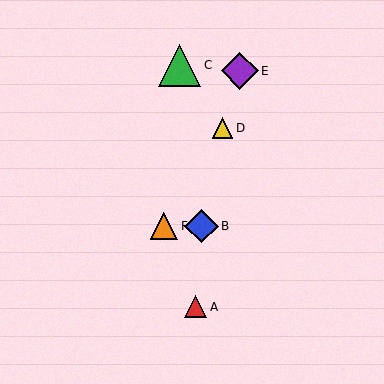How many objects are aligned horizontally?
2 objects (B, F) are aligned horizontally.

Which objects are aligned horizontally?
Objects B, F are aligned horizontally.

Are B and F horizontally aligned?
Yes, both are at y≈226.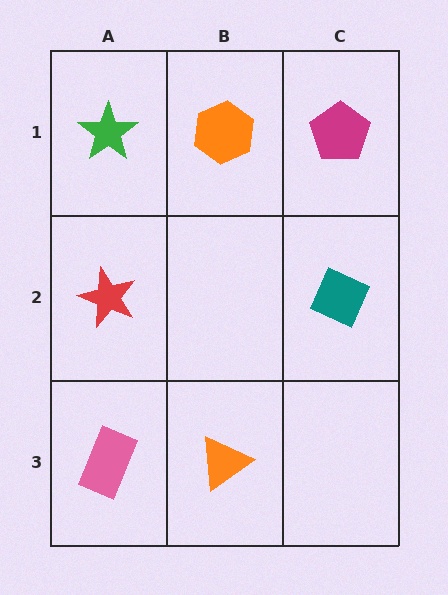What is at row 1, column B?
An orange hexagon.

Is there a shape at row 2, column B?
No, that cell is empty.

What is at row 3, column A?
A pink rectangle.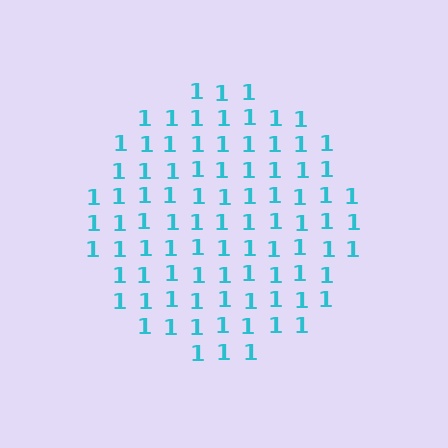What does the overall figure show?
The overall figure shows a circle.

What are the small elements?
The small elements are digit 1's.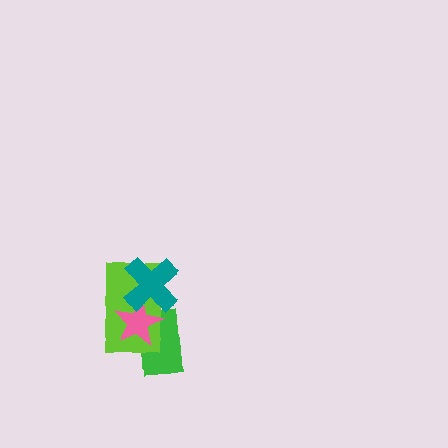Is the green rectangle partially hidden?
Yes, it is partially covered by another shape.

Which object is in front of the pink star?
The teal cross is in front of the pink star.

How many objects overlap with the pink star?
3 objects overlap with the pink star.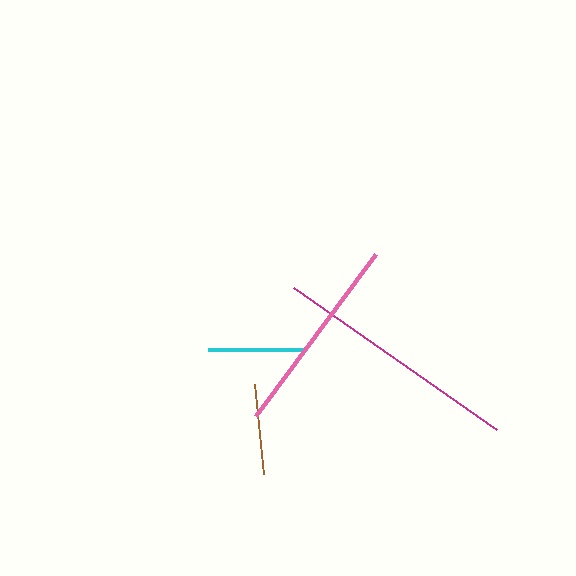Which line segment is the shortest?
The brown line is the shortest at approximately 91 pixels.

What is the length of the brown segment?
The brown segment is approximately 91 pixels long.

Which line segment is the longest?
The magenta line is the longest at approximately 247 pixels.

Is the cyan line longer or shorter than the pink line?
The pink line is longer than the cyan line.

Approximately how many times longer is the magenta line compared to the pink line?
The magenta line is approximately 1.2 times the length of the pink line.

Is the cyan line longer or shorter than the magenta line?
The magenta line is longer than the cyan line.